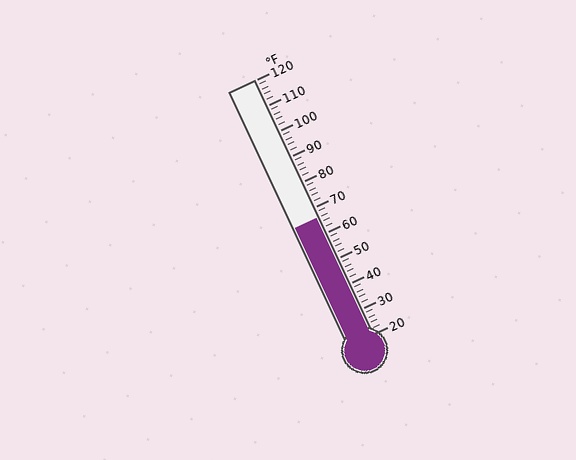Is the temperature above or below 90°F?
The temperature is below 90°F.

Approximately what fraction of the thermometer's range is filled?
The thermometer is filled to approximately 45% of its range.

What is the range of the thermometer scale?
The thermometer scale ranges from 20°F to 120°F.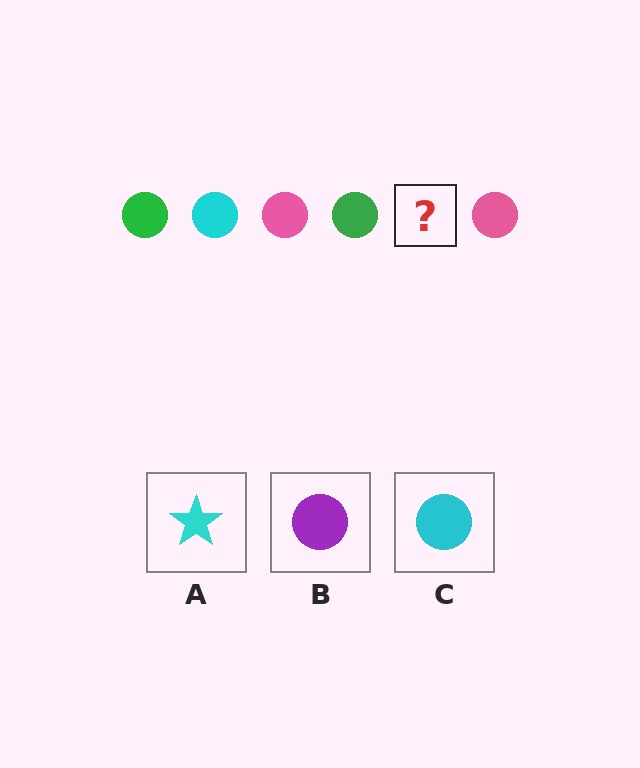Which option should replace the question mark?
Option C.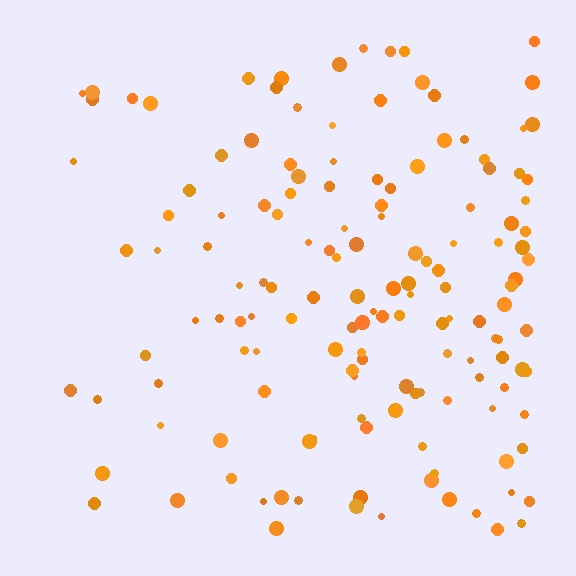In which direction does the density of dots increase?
From left to right, with the right side densest.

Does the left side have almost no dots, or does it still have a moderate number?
Still a moderate number, just noticeably fewer than the right.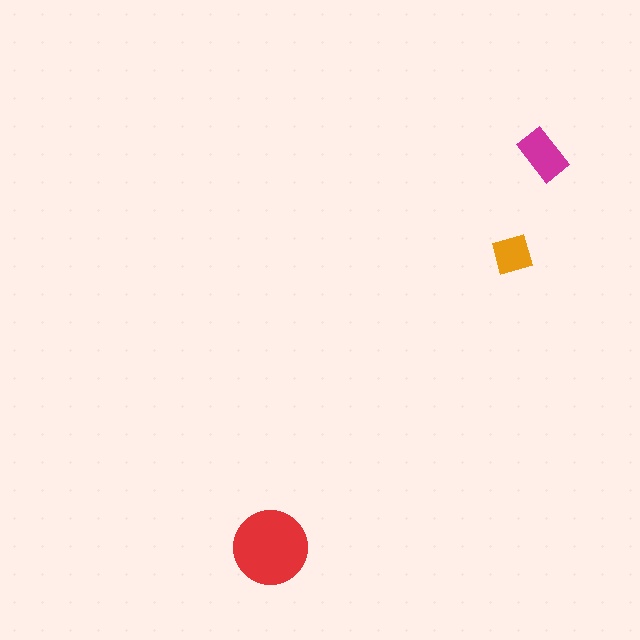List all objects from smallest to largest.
The orange diamond, the magenta rectangle, the red circle.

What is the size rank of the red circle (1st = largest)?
1st.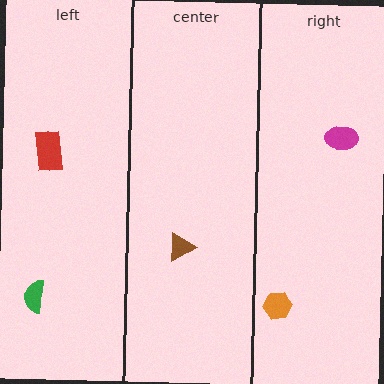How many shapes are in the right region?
2.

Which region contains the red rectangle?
The left region.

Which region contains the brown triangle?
The center region.